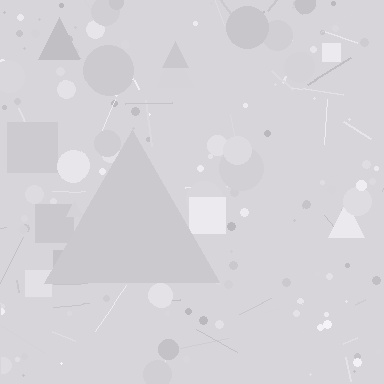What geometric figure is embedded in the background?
A triangle is embedded in the background.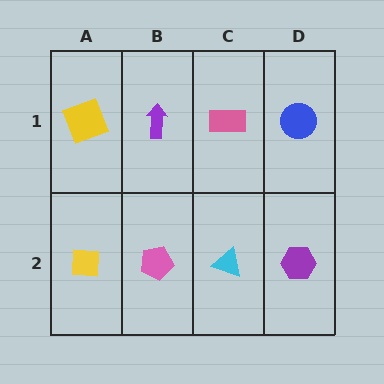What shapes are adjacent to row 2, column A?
A yellow square (row 1, column A), a pink pentagon (row 2, column B).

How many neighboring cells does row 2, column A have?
2.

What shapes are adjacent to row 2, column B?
A purple arrow (row 1, column B), a yellow square (row 2, column A), a cyan triangle (row 2, column C).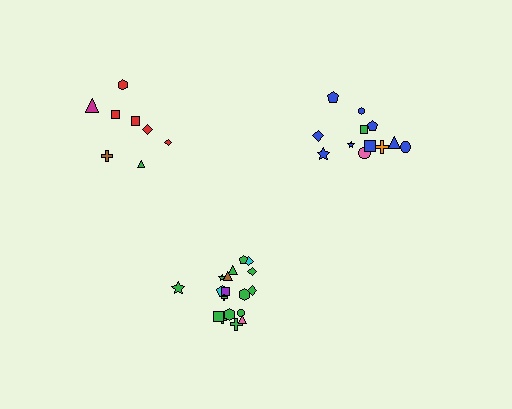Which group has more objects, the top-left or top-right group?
The top-right group.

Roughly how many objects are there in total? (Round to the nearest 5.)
Roughly 40 objects in total.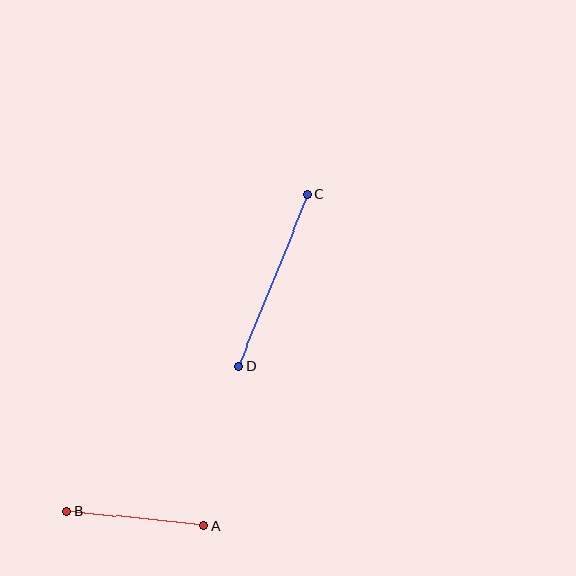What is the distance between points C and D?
The distance is approximately 186 pixels.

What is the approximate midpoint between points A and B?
The midpoint is at approximately (135, 518) pixels.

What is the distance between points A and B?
The distance is approximately 138 pixels.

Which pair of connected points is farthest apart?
Points C and D are farthest apart.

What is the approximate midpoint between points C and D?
The midpoint is at approximately (273, 280) pixels.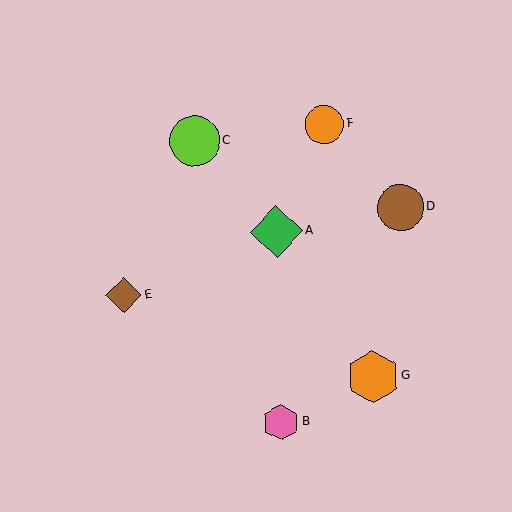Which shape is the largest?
The green diamond (labeled A) is the largest.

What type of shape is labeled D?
Shape D is a brown circle.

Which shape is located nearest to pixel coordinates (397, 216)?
The brown circle (labeled D) at (401, 208) is nearest to that location.